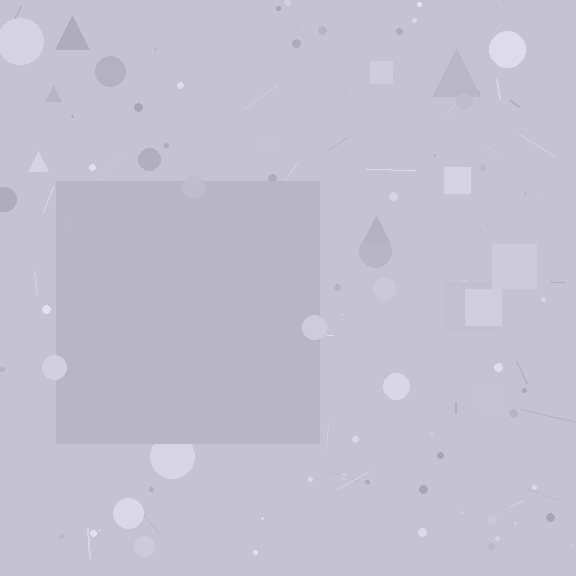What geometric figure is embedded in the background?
A square is embedded in the background.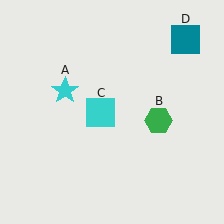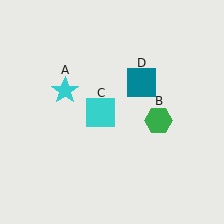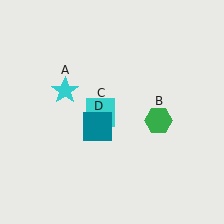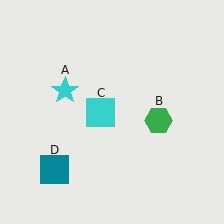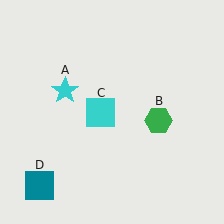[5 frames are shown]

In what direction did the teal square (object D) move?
The teal square (object D) moved down and to the left.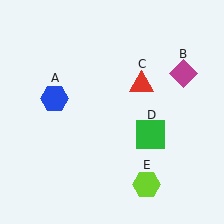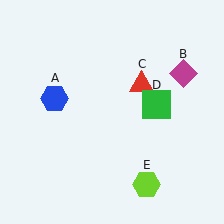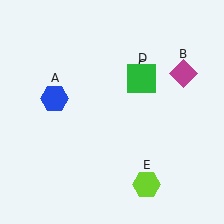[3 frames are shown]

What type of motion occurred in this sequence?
The green square (object D) rotated counterclockwise around the center of the scene.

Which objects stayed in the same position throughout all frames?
Blue hexagon (object A) and magenta diamond (object B) and red triangle (object C) and lime hexagon (object E) remained stationary.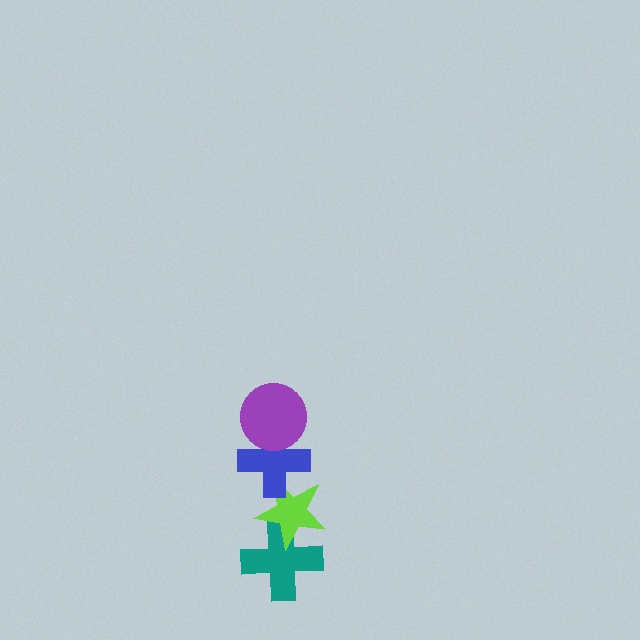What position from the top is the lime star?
The lime star is 3rd from the top.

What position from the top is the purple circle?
The purple circle is 1st from the top.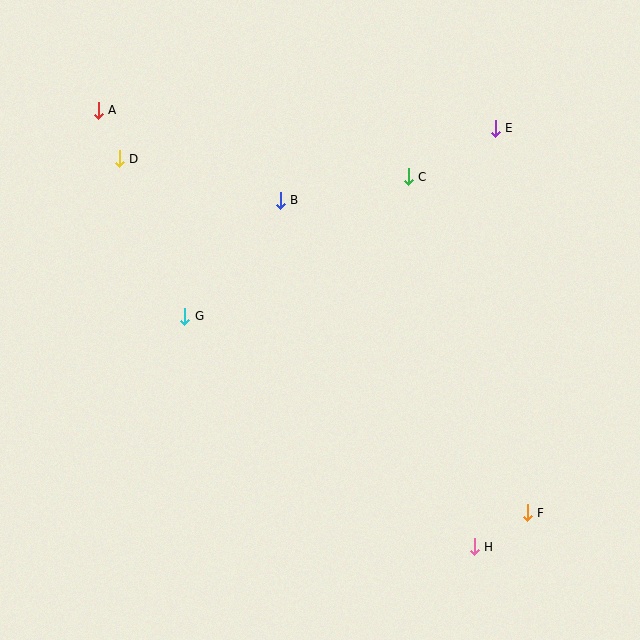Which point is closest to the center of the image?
Point B at (280, 200) is closest to the center.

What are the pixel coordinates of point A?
Point A is at (98, 110).